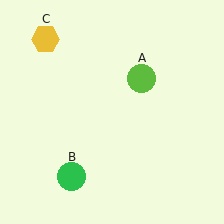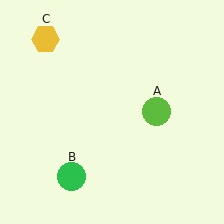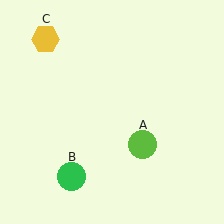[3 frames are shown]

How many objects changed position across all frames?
1 object changed position: lime circle (object A).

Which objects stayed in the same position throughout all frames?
Green circle (object B) and yellow hexagon (object C) remained stationary.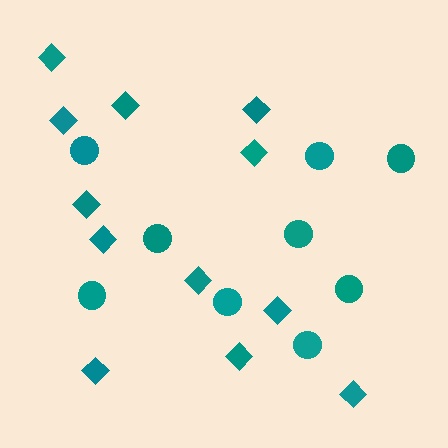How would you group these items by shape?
There are 2 groups: one group of diamonds (12) and one group of circles (9).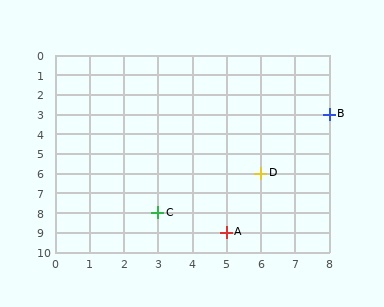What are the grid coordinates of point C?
Point C is at grid coordinates (3, 8).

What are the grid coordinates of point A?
Point A is at grid coordinates (5, 9).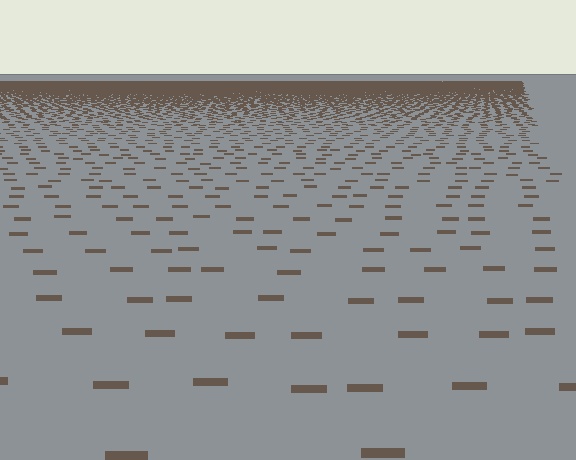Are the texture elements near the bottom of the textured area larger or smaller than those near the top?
Larger. Near the bottom, elements are closer to the viewer and appear at a bigger on-screen size.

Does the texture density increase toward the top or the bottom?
Density increases toward the top.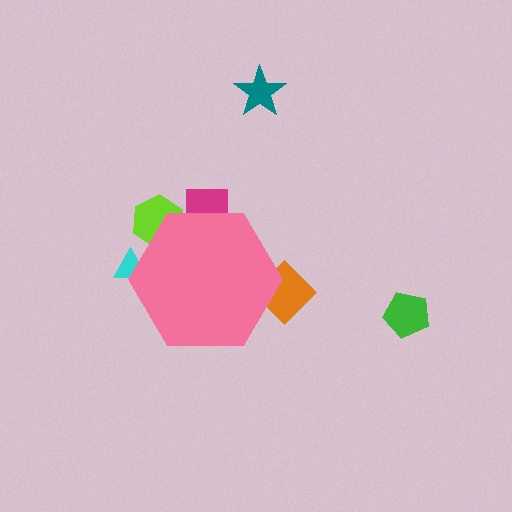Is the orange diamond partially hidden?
Yes, the orange diamond is partially hidden behind the pink hexagon.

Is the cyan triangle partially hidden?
Yes, the cyan triangle is partially hidden behind the pink hexagon.